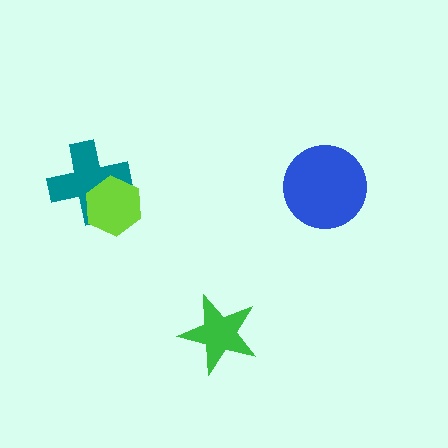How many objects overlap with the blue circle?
0 objects overlap with the blue circle.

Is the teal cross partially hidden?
Yes, it is partially covered by another shape.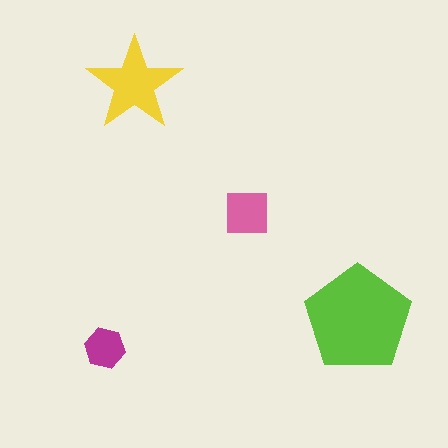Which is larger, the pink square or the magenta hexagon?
The pink square.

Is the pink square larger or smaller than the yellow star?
Smaller.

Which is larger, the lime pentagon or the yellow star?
The lime pentagon.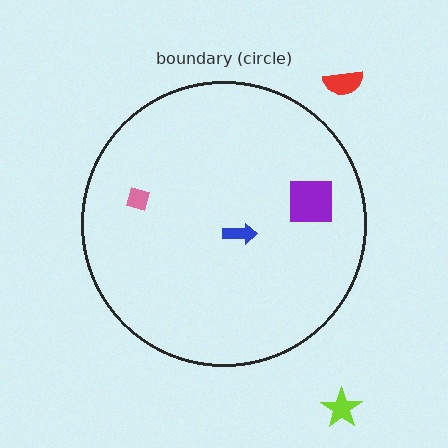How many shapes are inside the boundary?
3 inside, 2 outside.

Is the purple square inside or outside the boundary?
Inside.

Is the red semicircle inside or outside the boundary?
Outside.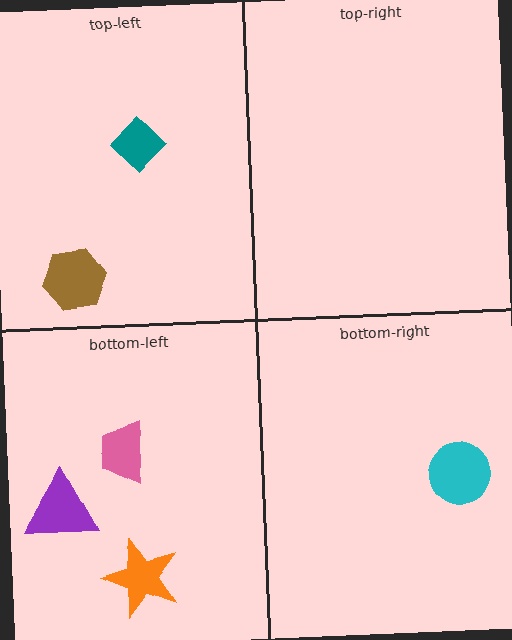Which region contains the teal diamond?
The top-left region.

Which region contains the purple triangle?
The bottom-left region.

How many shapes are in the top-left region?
2.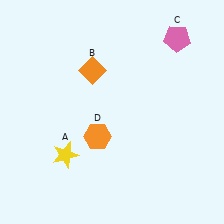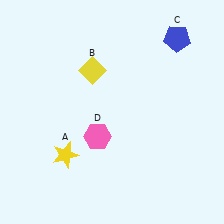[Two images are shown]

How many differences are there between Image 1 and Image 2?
There are 3 differences between the two images.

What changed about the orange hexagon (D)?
In Image 1, D is orange. In Image 2, it changed to pink.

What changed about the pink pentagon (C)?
In Image 1, C is pink. In Image 2, it changed to blue.